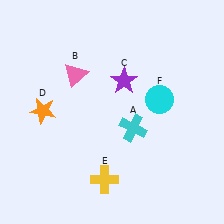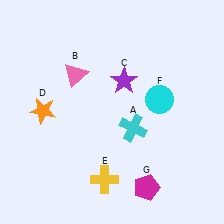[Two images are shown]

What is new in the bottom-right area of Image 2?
A magenta pentagon (G) was added in the bottom-right area of Image 2.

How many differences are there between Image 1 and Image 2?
There is 1 difference between the two images.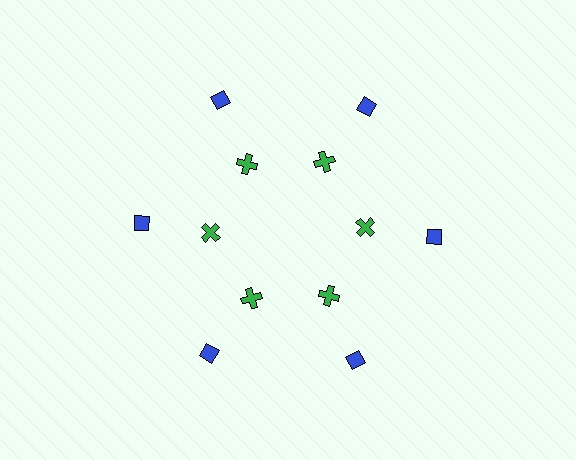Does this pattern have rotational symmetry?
Yes, this pattern has 6-fold rotational symmetry. It looks the same after rotating 60 degrees around the center.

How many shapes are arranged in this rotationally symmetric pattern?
There are 12 shapes, arranged in 6 groups of 2.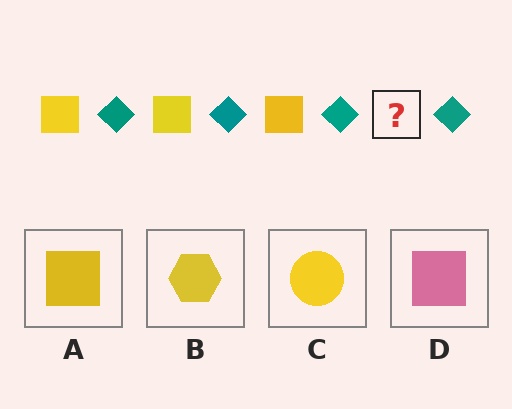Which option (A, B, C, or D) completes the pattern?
A.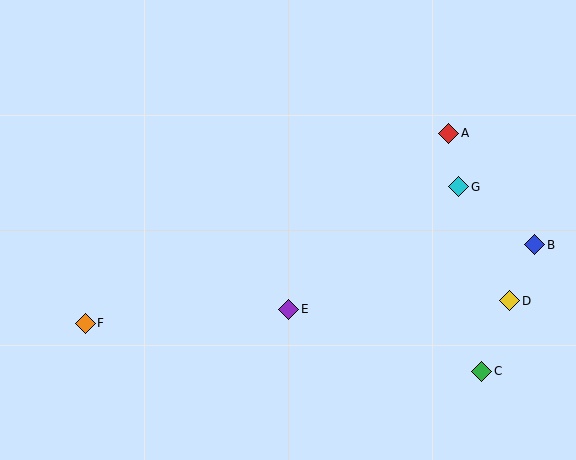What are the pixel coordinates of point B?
Point B is at (535, 245).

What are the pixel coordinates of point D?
Point D is at (510, 301).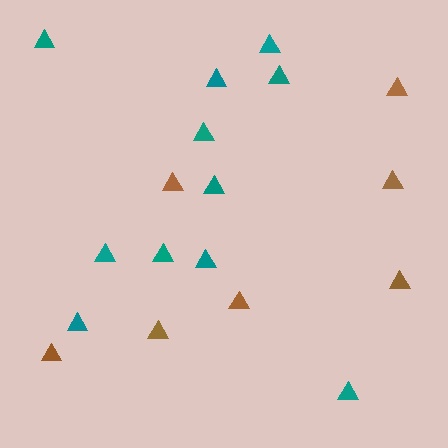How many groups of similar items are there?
There are 2 groups: one group of teal triangles (11) and one group of brown triangles (7).